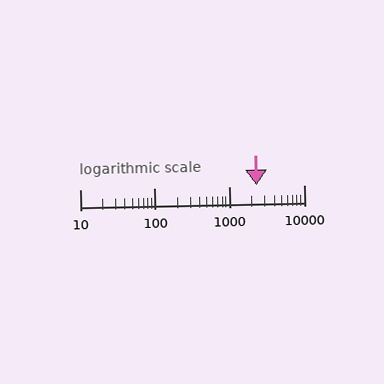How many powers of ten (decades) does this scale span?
The scale spans 3 decades, from 10 to 10000.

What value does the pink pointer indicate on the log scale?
The pointer indicates approximately 2300.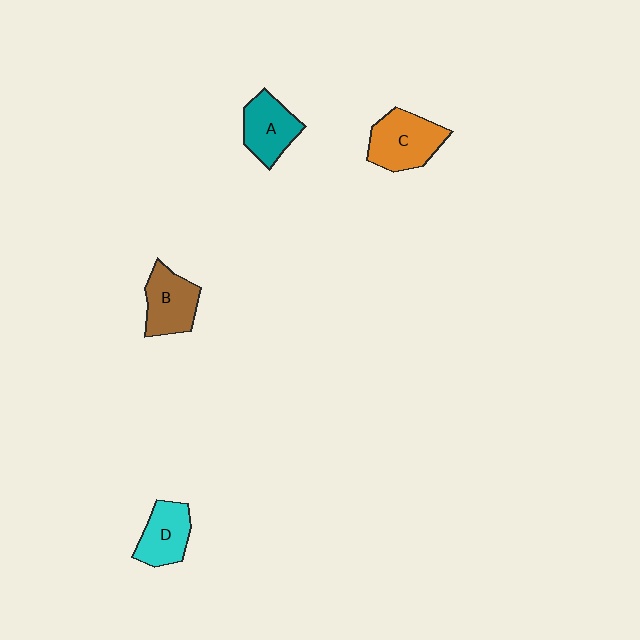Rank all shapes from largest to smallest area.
From largest to smallest: C (orange), B (brown), A (teal), D (cyan).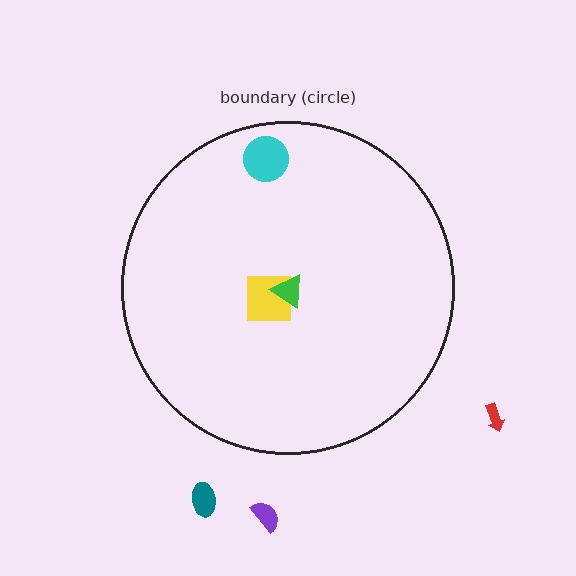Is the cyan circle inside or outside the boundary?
Inside.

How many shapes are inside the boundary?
3 inside, 3 outside.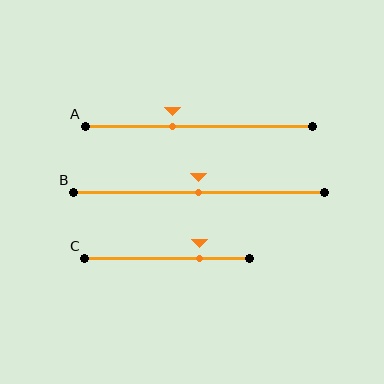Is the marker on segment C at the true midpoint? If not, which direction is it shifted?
No, the marker on segment C is shifted to the right by about 19% of the segment length.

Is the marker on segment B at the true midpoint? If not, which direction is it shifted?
Yes, the marker on segment B is at the true midpoint.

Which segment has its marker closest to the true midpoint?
Segment B has its marker closest to the true midpoint.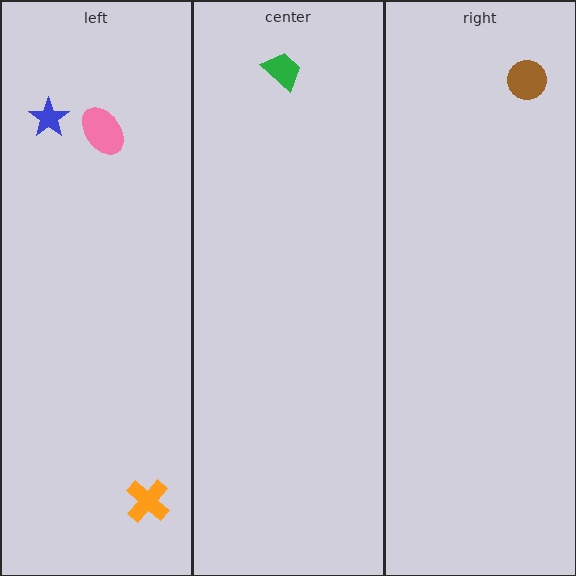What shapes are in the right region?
The brown circle.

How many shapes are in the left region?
3.